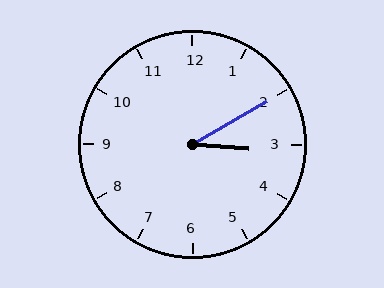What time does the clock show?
3:10.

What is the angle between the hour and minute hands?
Approximately 35 degrees.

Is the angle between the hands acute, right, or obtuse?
It is acute.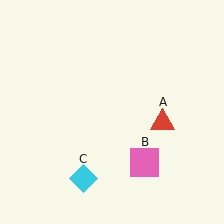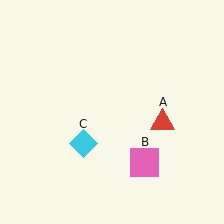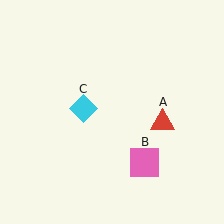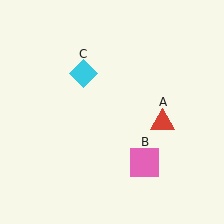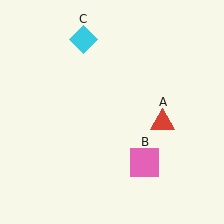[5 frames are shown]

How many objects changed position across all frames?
1 object changed position: cyan diamond (object C).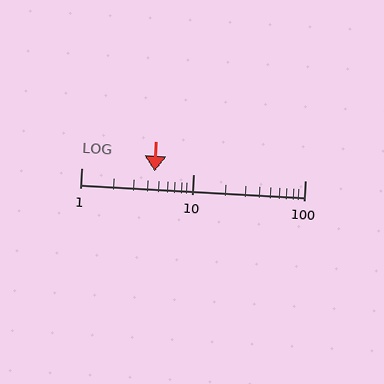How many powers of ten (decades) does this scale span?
The scale spans 2 decades, from 1 to 100.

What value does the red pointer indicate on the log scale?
The pointer indicates approximately 4.5.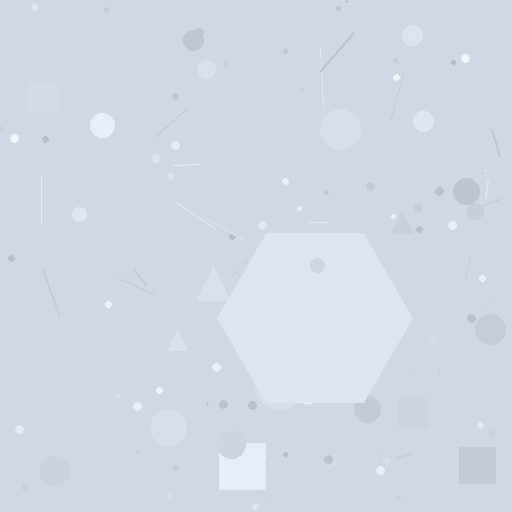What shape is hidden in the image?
A hexagon is hidden in the image.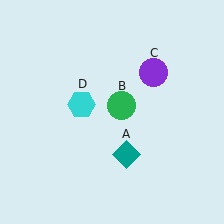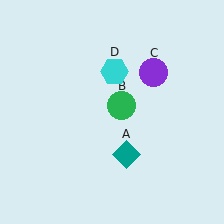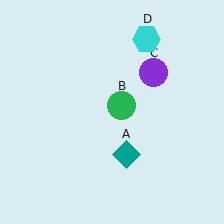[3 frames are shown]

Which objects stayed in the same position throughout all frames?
Teal diamond (object A) and green circle (object B) and purple circle (object C) remained stationary.